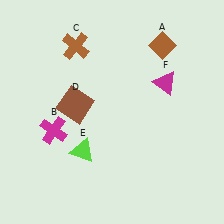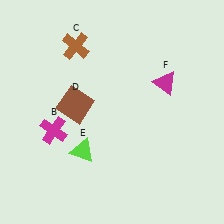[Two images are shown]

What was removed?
The brown diamond (A) was removed in Image 2.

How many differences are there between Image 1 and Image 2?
There is 1 difference between the two images.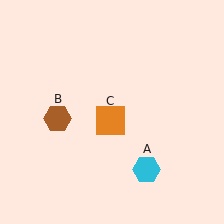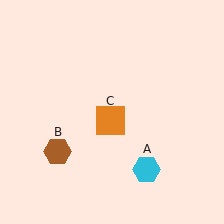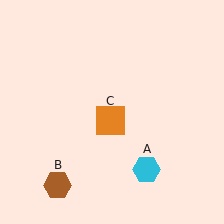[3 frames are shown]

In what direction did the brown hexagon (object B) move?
The brown hexagon (object B) moved down.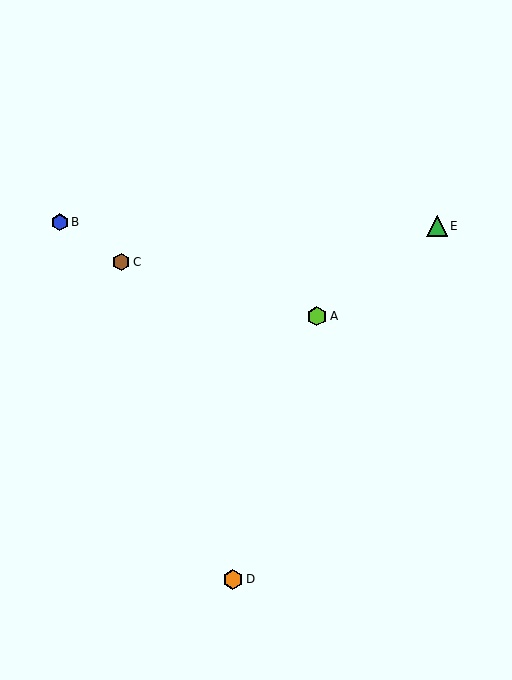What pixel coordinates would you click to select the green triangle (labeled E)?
Click at (437, 226) to select the green triangle E.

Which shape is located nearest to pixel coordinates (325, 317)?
The lime hexagon (labeled A) at (317, 316) is nearest to that location.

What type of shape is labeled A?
Shape A is a lime hexagon.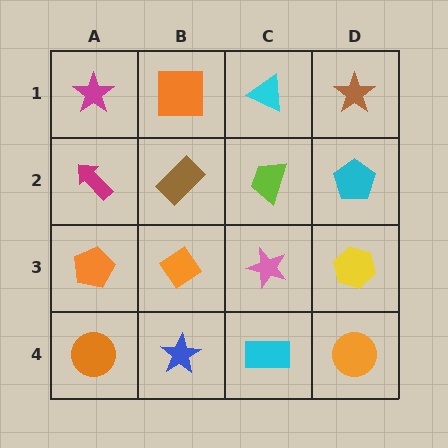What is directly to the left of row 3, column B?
An orange pentagon.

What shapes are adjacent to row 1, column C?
A lime trapezoid (row 2, column C), an orange square (row 1, column B), a brown star (row 1, column D).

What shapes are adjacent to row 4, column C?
A pink star (row 3, column C), a blue star (row 4, column B), an orange circle (row 4, column D).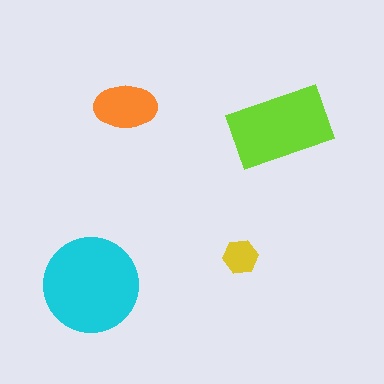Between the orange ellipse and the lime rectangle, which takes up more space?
The lime rectangle.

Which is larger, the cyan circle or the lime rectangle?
The cyan circle.